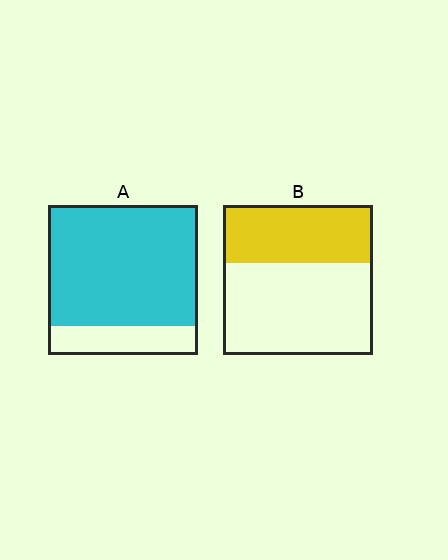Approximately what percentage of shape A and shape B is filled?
A is approximately 80% and B is approximately 40%.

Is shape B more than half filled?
No.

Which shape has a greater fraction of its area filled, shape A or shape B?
Shape A.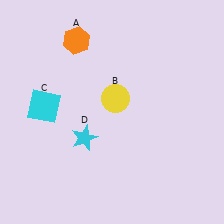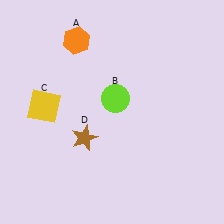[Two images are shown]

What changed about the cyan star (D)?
In Image 1, D is cyan. In Image 2, it changed to brown.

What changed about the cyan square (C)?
In Image 1, C is cyan. In Image 2, it changed to yellow.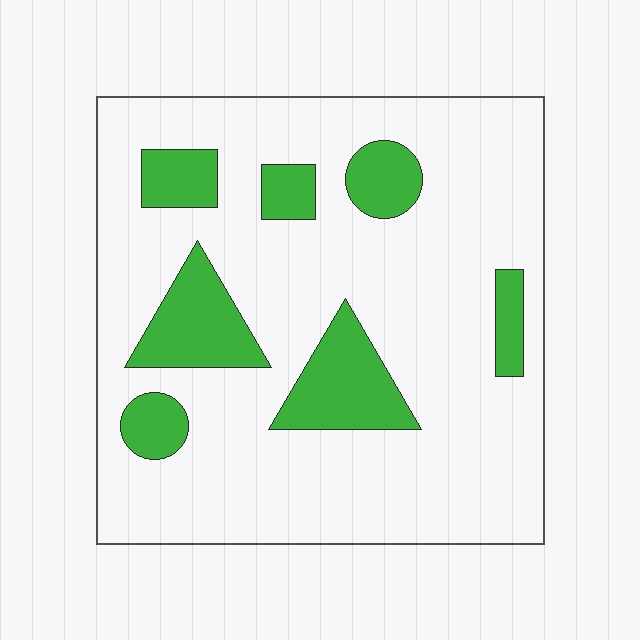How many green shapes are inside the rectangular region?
7.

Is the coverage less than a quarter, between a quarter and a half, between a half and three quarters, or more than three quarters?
Less than a quarter.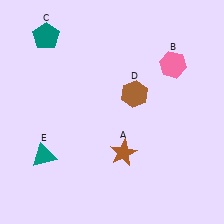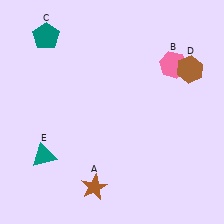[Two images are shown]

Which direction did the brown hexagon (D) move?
The brown hexagon (D) moved right.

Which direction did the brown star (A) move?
The brown star (A) moved down.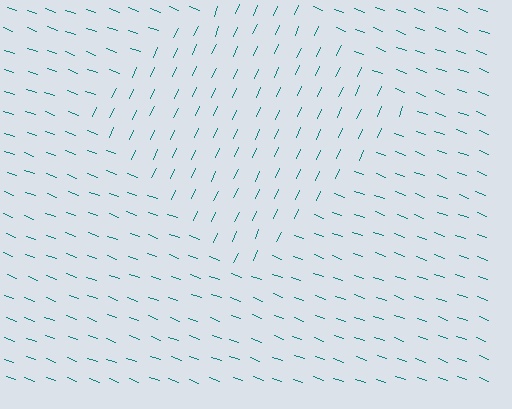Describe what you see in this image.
The image is filled with small teal line segments. A diamond region in the image has lines oriented differently from the surrounding lines, creating a visible texture boundary.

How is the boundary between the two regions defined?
The boundary is defined purely by a change in line orientation (approximately 86 degrees difference). All lines are the same color and thickness.